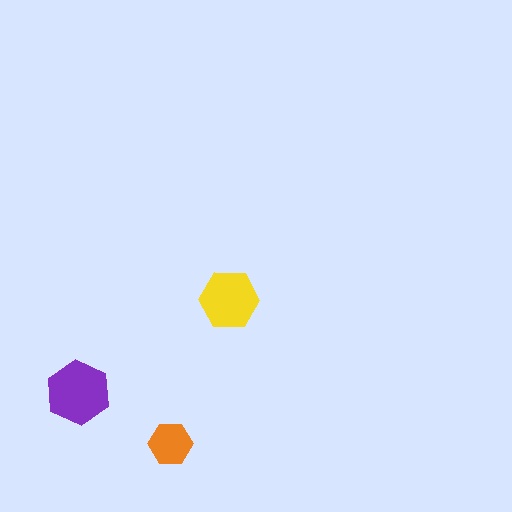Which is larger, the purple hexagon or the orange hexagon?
The purple one.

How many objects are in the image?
There are 3 objects in the image.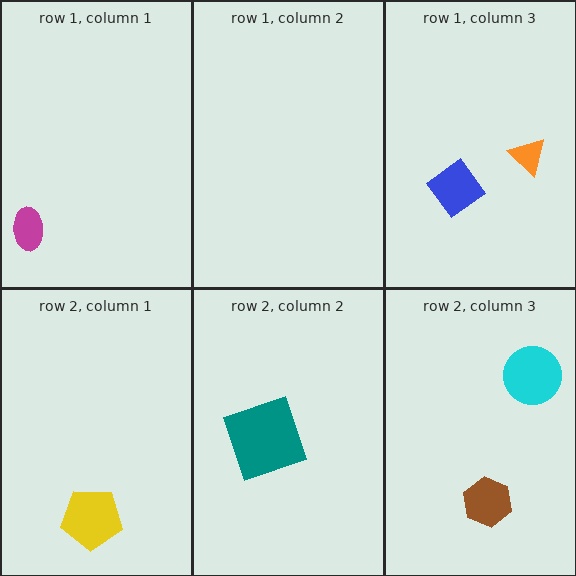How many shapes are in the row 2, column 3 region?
2.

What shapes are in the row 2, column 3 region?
The brown hexagon, the cyan circle.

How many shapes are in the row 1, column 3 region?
2.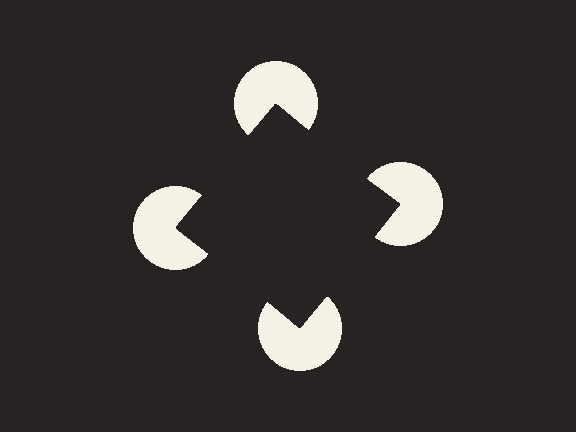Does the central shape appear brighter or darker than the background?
It typically appears slightly darker than the background, even though no actual brightness change is drawn.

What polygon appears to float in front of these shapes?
An illusory square — its edges are inferred from the aligned wedge cuts in the pac-man discs, not physically drawn.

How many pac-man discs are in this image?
There are 4 — one at each vertex of the illusory square.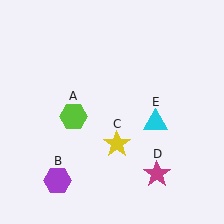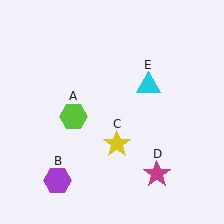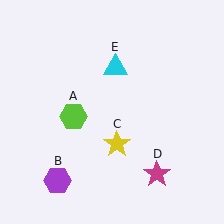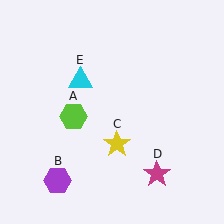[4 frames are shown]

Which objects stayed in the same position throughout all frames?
Lime hexagon (object A) and purple hexagon (object B) and yellow star (object C) and magenta star (object D) remained stationary.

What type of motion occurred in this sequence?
The cyan triangle (object E) rotated counterclockwise around the center of the scene.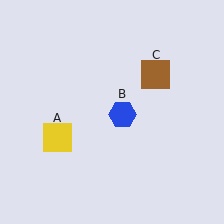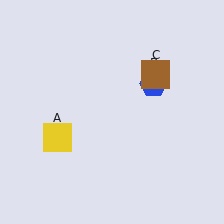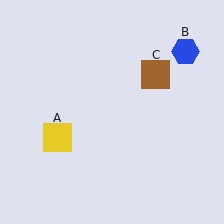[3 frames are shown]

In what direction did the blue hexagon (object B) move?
The blue hexagon (object B) moved up and to the right.